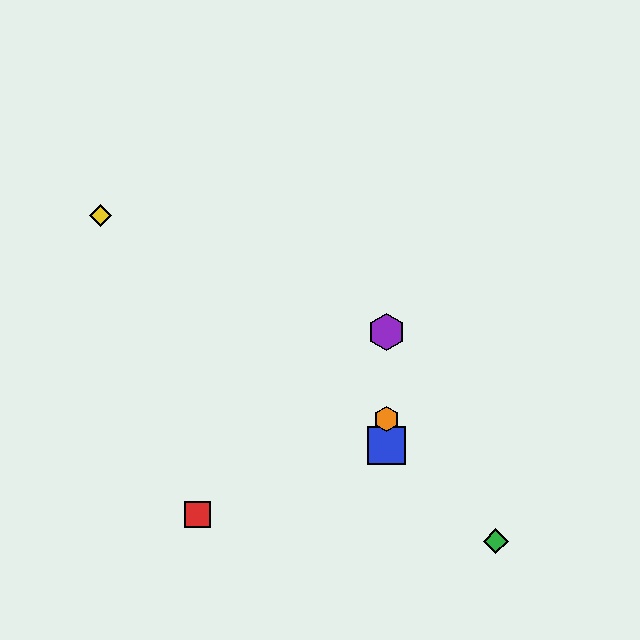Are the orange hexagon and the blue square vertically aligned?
Yes, both are at x≈387.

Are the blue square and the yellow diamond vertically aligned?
No, the blue square is at x≈387 and the yellow diamond is at x≈100.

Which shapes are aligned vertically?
The blue square, the purple hexagon, the orange hexagon are aligned vertically.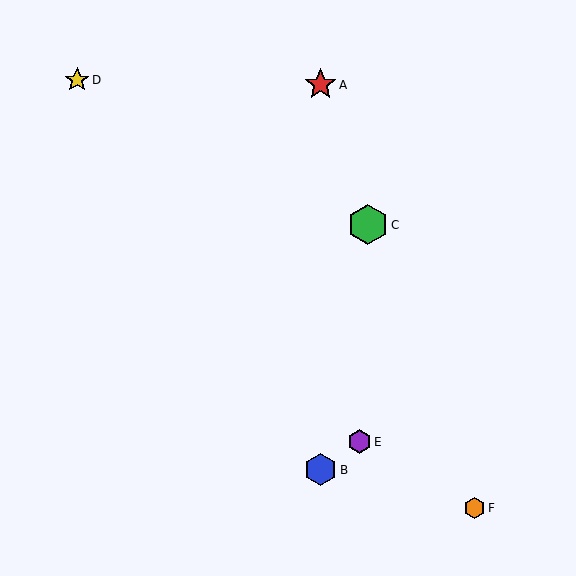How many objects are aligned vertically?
2 objects (A, B) are aligned vertically.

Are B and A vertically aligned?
Yes, both are at x≈321.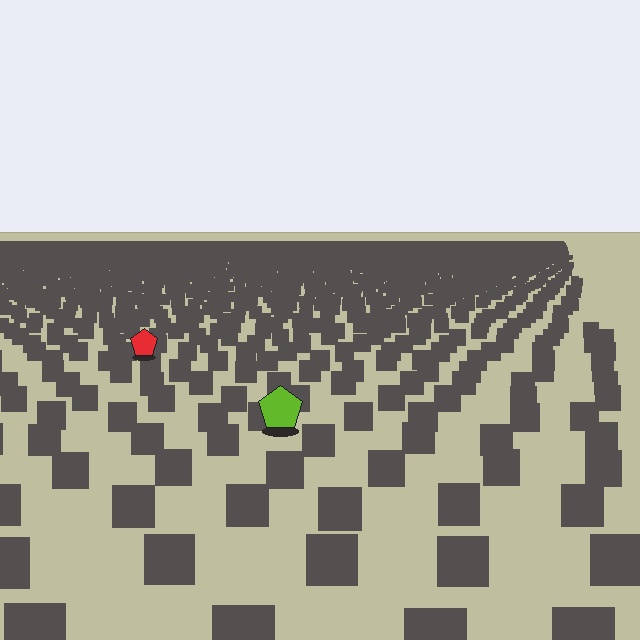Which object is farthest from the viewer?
The red pentagon is farthest from the viewer. It appears smaller and the ground texture around it is denser.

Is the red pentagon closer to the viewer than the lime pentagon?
No. The lime pentagon is closer — you can tell from the texture gradient: the ground texture is coarser near it.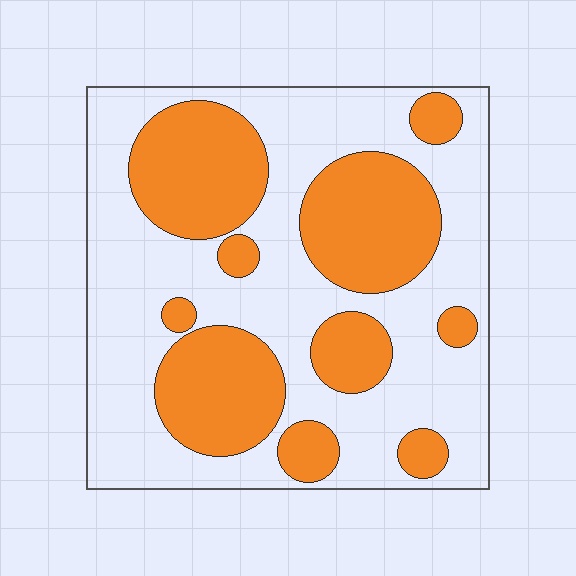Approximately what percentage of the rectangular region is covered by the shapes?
Approximately 40%.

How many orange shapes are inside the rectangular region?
10.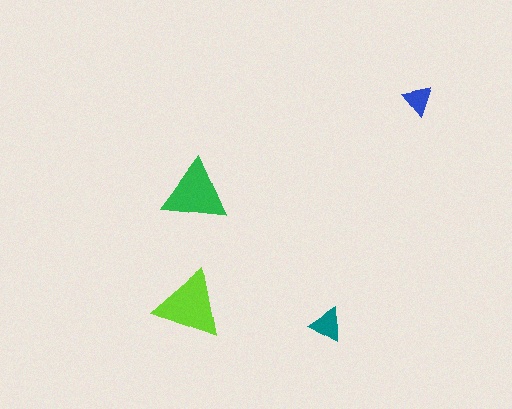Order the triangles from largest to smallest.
the lime one, the green one, the teal one, the blue one.